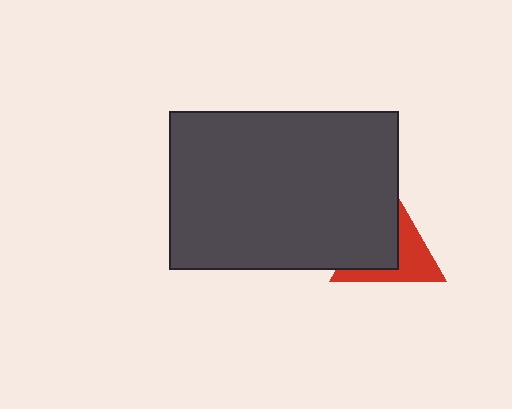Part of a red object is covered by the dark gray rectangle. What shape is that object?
It is a triangle.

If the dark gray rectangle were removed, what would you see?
You would see the complete red triangle.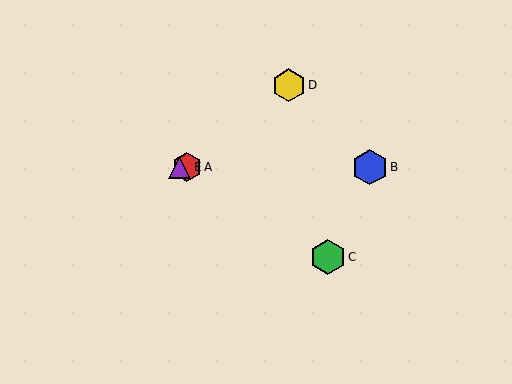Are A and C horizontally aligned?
No, A is at y≈167 and C is at y≈257.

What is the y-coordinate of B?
Object B is at y≈167.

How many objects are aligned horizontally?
3 objects (A, B, E) are aligned horizontally.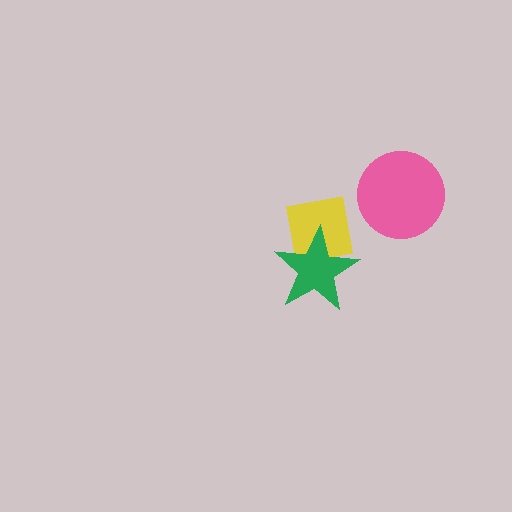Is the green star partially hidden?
No, no other shape covers it.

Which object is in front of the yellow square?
The green star is in front of the yellow square.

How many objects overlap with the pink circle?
0 objects overlap with the pink circle.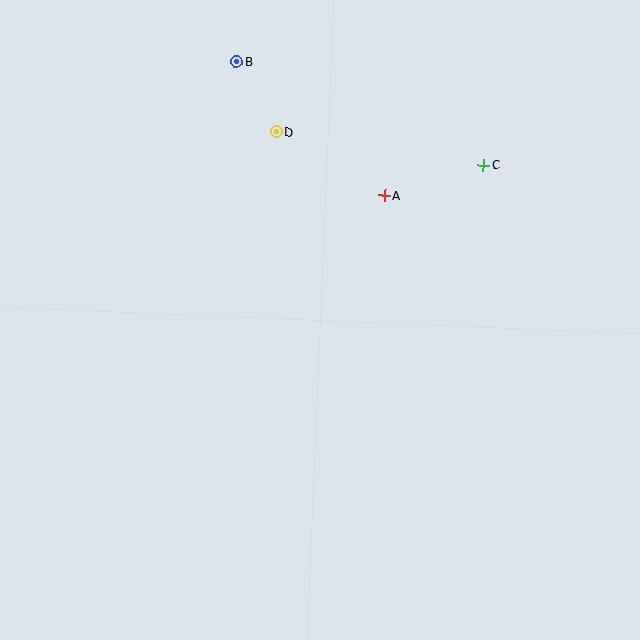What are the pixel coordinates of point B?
Point B is at (236, 61).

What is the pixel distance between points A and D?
The distance between A and D is 126 pixels.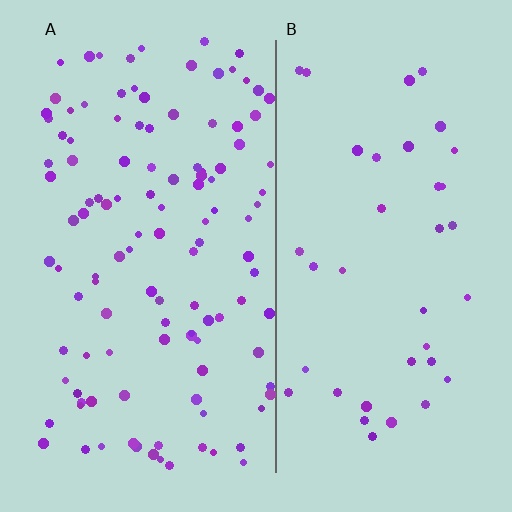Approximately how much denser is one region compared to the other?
Approximately 3.1× — region A over region B.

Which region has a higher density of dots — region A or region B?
A (the left).